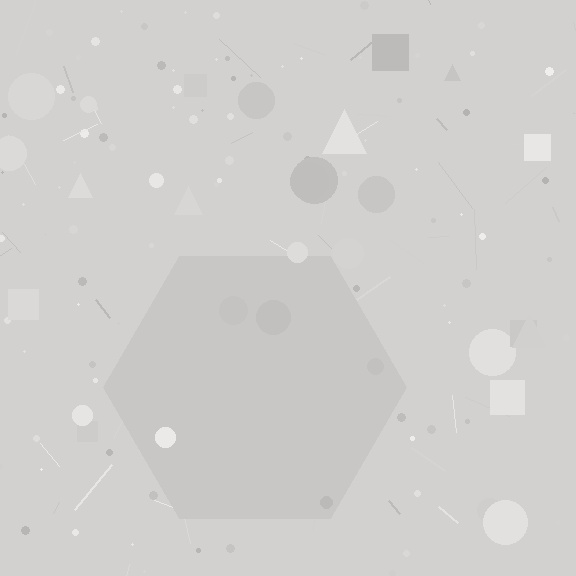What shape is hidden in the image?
A hexagon is hidden in the image.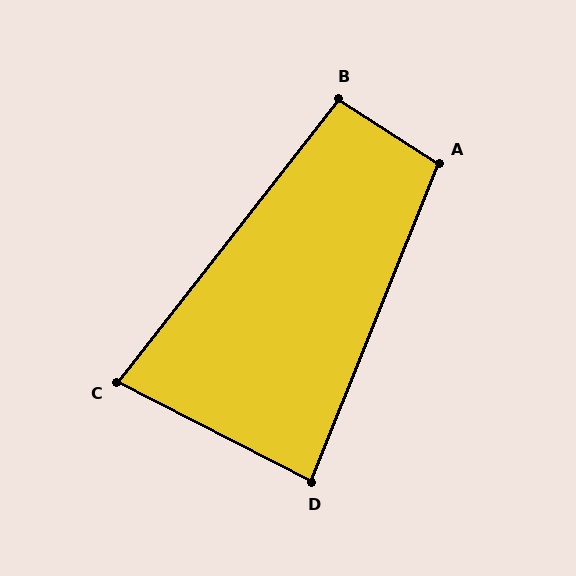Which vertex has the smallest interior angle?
C, at approximately 79 degrees.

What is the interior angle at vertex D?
Approximately 85 degrees (acute).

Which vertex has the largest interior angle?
A, at approximately 101 degrees.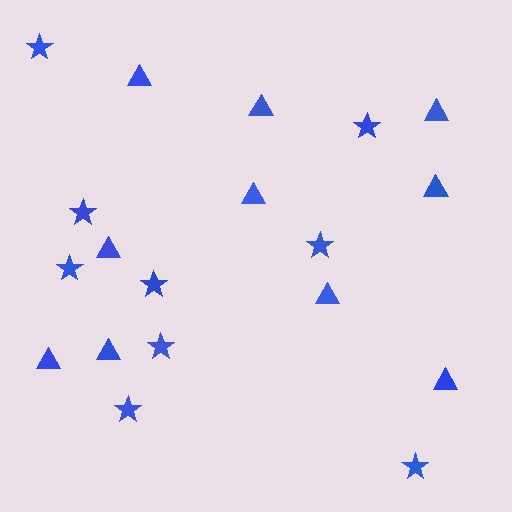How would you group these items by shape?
There are 2 groups: one group of stars (9) and one group of triangles (10).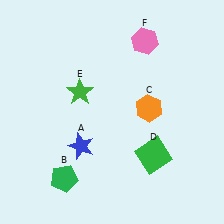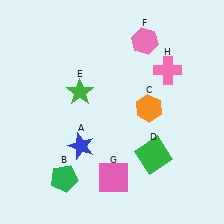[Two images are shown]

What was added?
A pink square (G), a pink cross (H) were added in Image 2.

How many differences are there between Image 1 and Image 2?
There are 2 differences between the two images.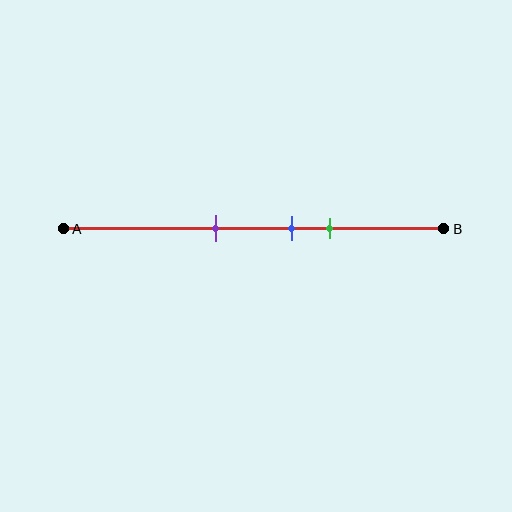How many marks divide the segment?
There are 3 marks dividing the segment.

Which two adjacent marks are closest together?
The blue and green marks are the closest adjacent pair.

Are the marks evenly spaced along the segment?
Yes, the marks are approximately evenly spaced.